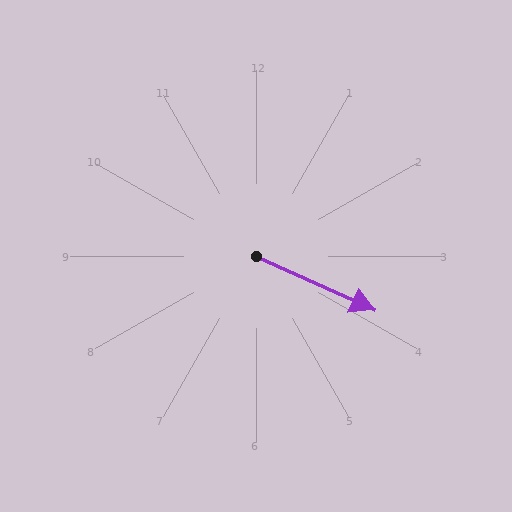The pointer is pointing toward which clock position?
Roughly 4 o'clock.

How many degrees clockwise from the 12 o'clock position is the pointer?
Approximately 114 degrees.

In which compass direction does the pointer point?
Southeast.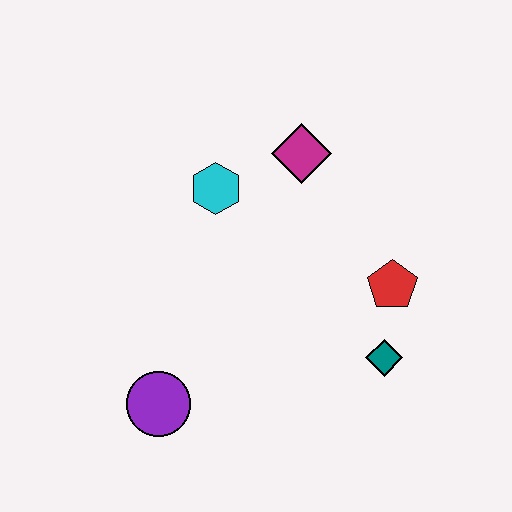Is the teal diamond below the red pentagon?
Yes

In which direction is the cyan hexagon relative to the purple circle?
The cyan hexagon is above the purple circle.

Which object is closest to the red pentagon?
The teal diamond is closest to the red pentagon.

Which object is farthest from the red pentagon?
The purple circle is farthest from the red pentagon.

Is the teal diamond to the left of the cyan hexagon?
No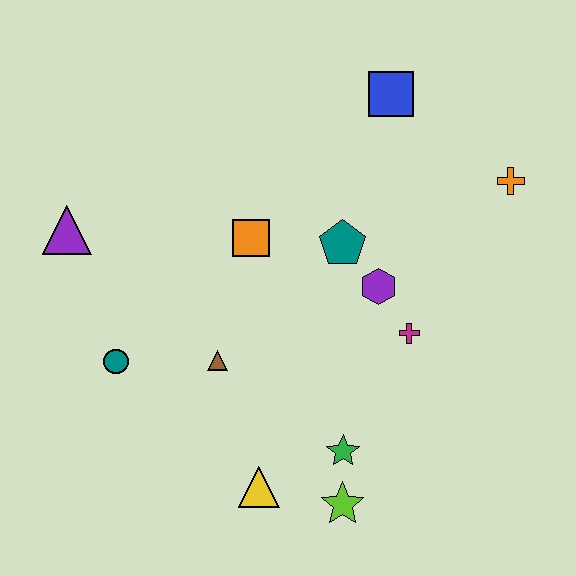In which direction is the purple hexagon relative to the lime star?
The purple hexagon is above the lime star.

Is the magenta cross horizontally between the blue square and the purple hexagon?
No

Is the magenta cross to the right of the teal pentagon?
Yes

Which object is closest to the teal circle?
The brown triangle is closest to the teal circle.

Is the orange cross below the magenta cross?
No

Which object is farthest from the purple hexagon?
The purple triangle is farthest from the purple hexagon.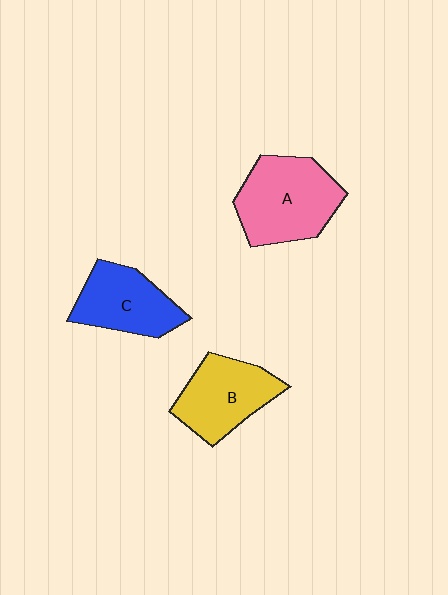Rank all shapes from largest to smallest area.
From largest to smallest: A (pink), B (yellow), C (blue).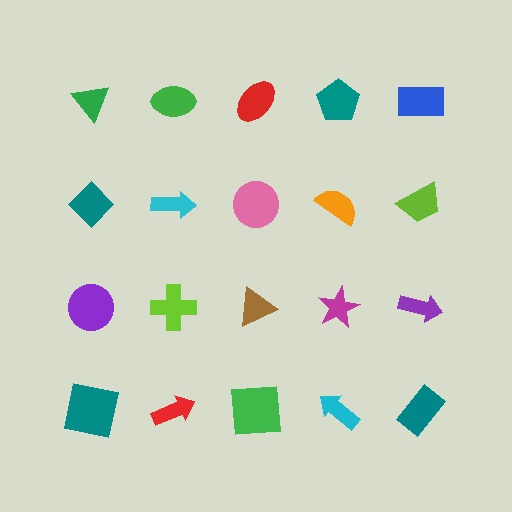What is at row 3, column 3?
A brown triangle.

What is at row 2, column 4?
An orange semicircle.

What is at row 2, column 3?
A pink circle.